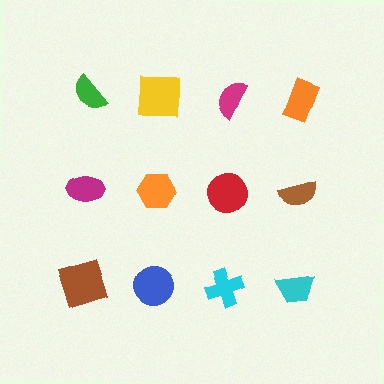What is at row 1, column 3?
A magenta semicircle.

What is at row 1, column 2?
A yellow square.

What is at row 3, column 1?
A brown square.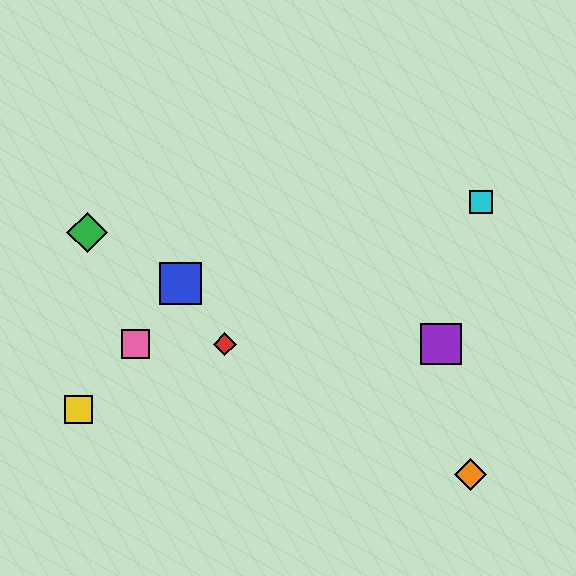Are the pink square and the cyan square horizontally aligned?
No, the pink square is at y≈344 and the cyan square is at y≈202.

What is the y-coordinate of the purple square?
The purple square is at y≈344.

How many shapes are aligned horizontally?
3 shapes (the red diamond, the purple square, the pink square) are aligned horizontally.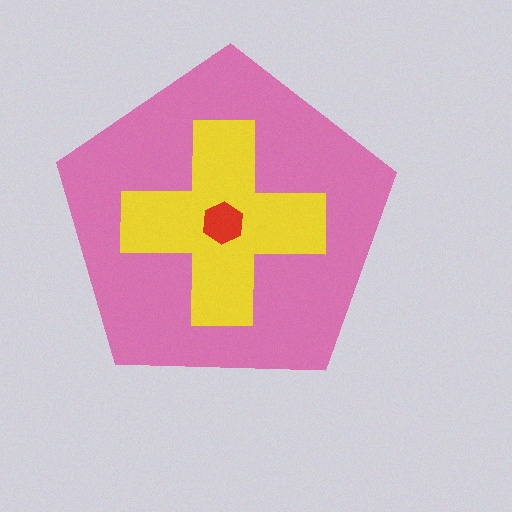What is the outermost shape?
The pink pentagon.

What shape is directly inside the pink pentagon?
The yellow cross.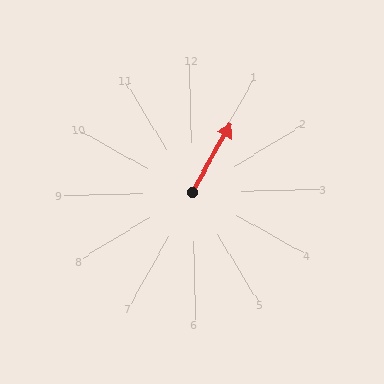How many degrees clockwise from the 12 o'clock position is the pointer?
Approximately 31 degrees.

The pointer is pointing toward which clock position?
Roughly 1 o'clock.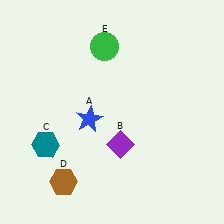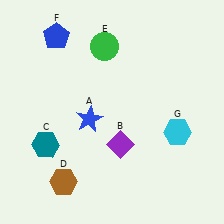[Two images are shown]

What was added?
A blue pentagon (F), a cyan hexagon (G) were added in Image 2.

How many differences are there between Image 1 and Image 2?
There are 2 differences between the two images.